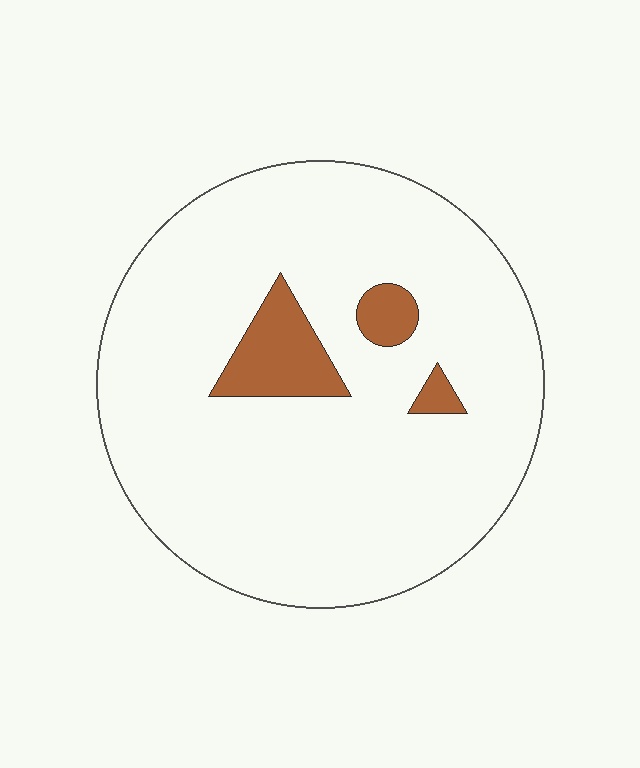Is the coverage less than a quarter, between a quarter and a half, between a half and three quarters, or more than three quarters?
Less than a quarter.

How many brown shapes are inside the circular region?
3.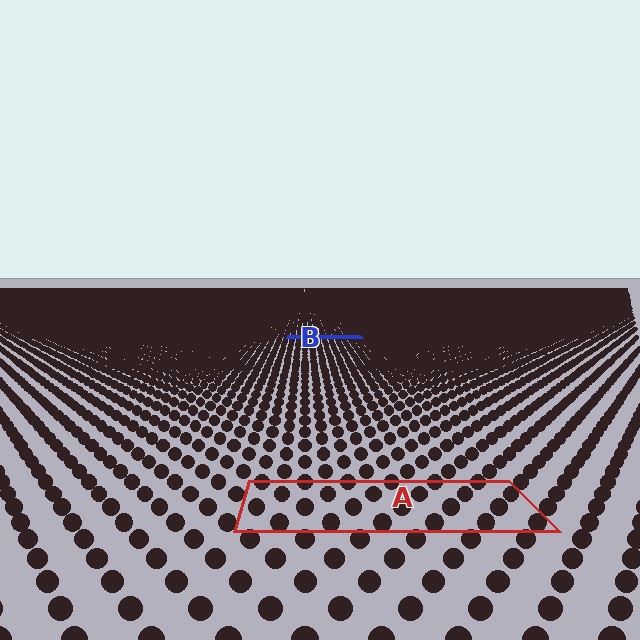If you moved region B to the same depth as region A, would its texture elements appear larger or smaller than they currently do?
They would appear larger. At a closer depth, the same texture elements are projected at a bigger on-screen size.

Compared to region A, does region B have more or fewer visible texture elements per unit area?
Region B has more texture elements per unit area — they are packed more densely because it is farther away.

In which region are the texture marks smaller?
The texture marks are smaller in region B, because it is farther away.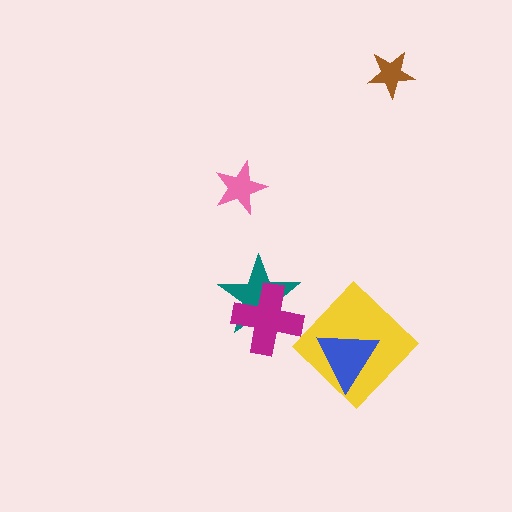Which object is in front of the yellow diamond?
The blue triangle is in front of the yellow diamond.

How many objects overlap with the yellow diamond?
1 object overlaps with the yellow diamond.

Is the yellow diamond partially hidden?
Yes, it is partially covered by another shape.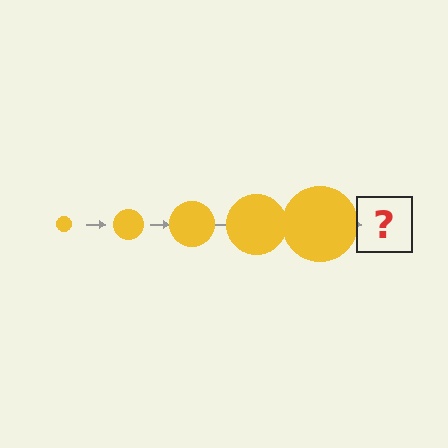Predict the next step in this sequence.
The next step is a yellow circle, larger than the previous one.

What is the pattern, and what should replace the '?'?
The pattern is that the circle gets progressively larger each step. The '?' should be a yellow circle, larger than the previous one.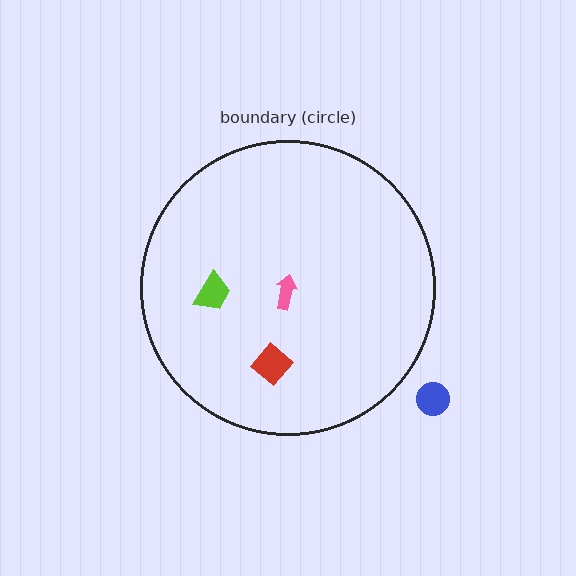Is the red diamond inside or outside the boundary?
Inside.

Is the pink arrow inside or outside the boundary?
Inside.